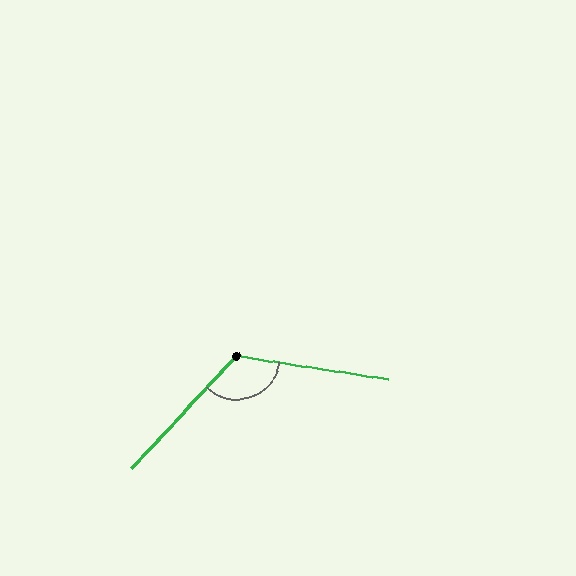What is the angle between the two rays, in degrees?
Approximately 124 degrees.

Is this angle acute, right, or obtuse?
It is obtuse.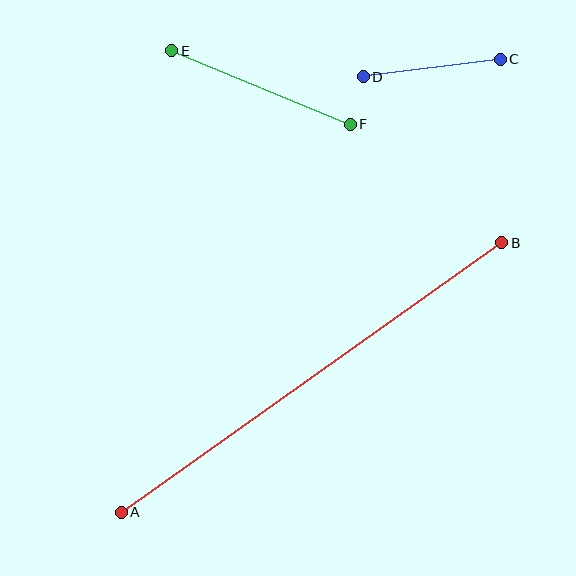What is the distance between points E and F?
The distance is approximately 193 pixels.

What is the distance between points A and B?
The distance is approximately 467 pixels.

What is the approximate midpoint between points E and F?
The midpoint is at approximately (261, 87) pixels.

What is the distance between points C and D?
The distance is approximately 138 pixels.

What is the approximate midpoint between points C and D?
The midpoint is at approximately (432, 68) pixels.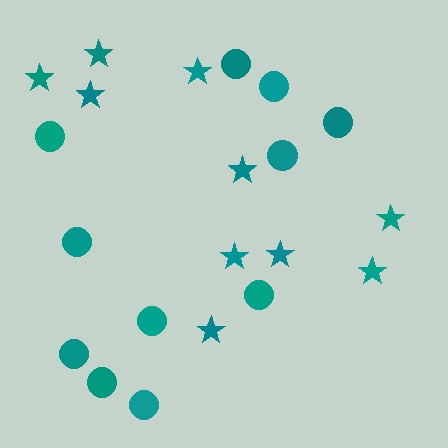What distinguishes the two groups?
There are 2 groups: one group of stars (10) and one group of circles (11).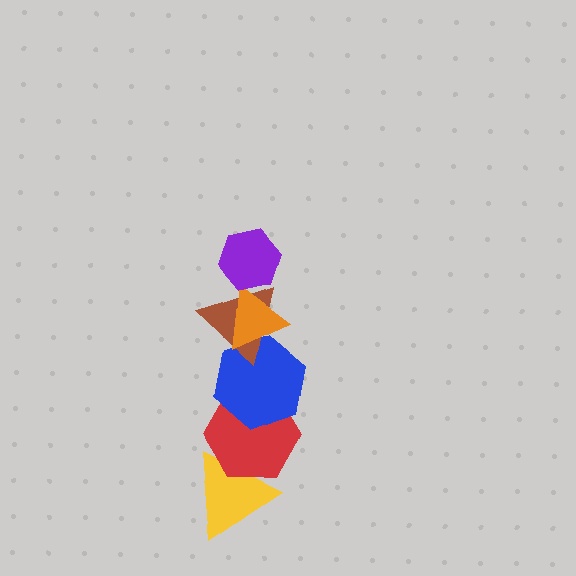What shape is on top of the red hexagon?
The blue hexagon is on top of the red hexagon.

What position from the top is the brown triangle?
The brown triangle is 3rd from the top.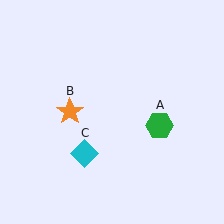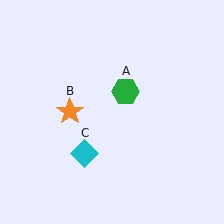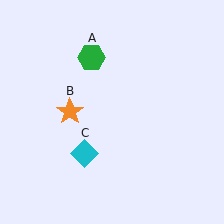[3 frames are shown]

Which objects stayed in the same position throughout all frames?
Orange star (object B) and cyan diamond (object C) remained stationary.